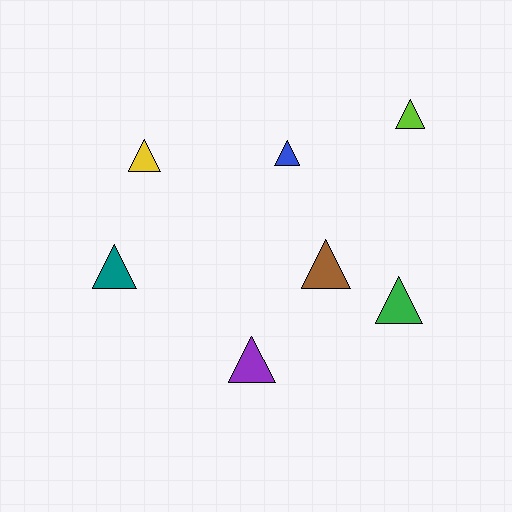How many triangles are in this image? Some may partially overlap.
There are 7 triangles.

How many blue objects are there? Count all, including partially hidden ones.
There is 1 blue object.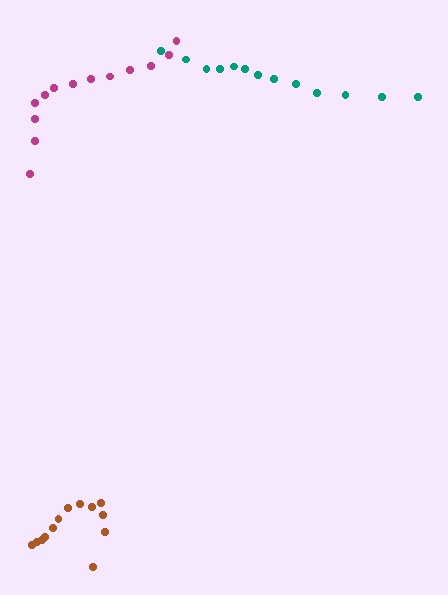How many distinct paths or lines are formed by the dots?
There are 3 distinct paths.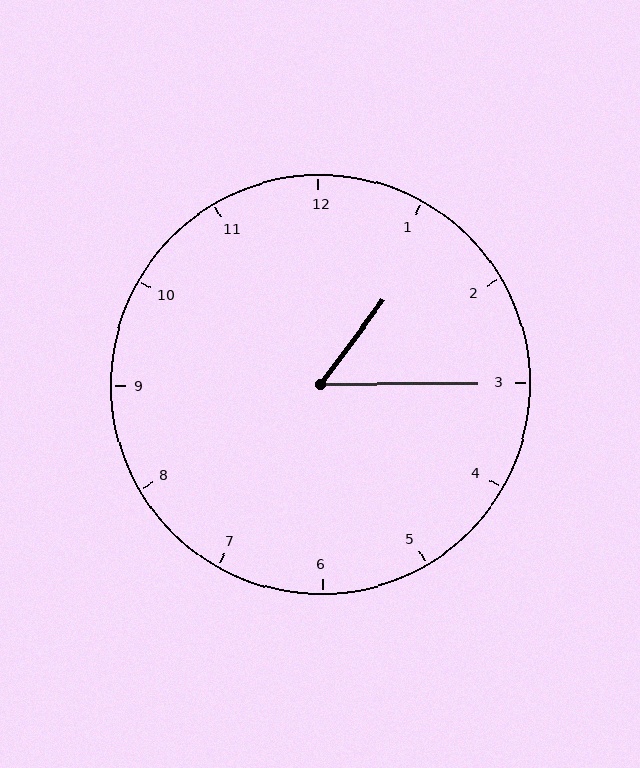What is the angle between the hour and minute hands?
Approximately 52 degrees.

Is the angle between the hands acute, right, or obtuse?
It is acute.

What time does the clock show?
1:15.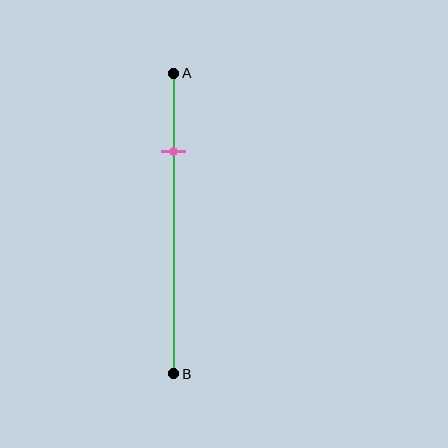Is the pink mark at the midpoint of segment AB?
No, the mark is at about 25% from A, not at the 50% midpoint.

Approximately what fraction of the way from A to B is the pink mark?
The pink mark is approximately 25% of the way from A to B.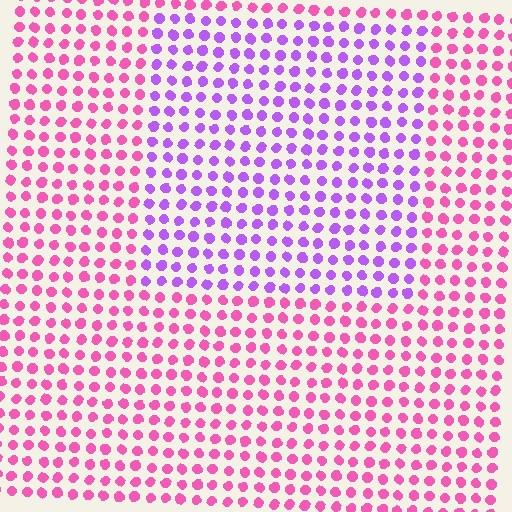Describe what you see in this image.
The image is filled with small pink elements in a uniform arrangement. A rectangle-shaped region is visible where the elements are tinted to a slightly different hue, forming a subtle color boundary.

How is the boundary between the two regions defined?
The boundary is defined purely by a slight shift in hue (about 47 degrees). Spacing, size, and orientation are identical on both sides.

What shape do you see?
I see a rectangle.